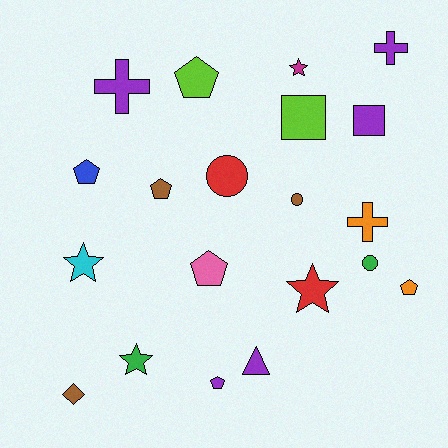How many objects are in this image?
There are 20 objects.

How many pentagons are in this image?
There are 6 pentagons.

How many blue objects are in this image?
There is 1 blue object.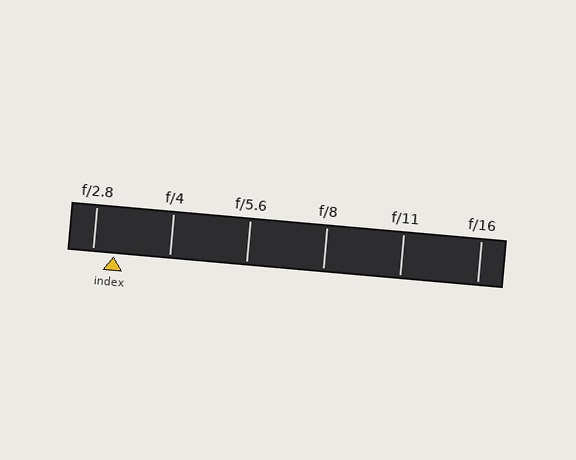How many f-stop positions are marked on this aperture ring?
There are 6 f-stop positions marked.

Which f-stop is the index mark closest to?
The index mark is closest to f/2.8.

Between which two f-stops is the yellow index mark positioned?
The index mark is between f/2.8 and f/4.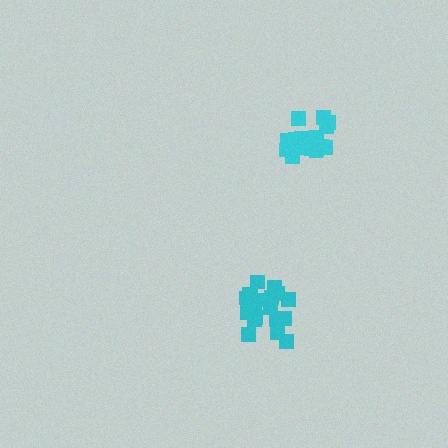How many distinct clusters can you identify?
There are 2 distinct clusters.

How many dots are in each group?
Group 1: 20 dots, Group 2: 17 dots (37 total).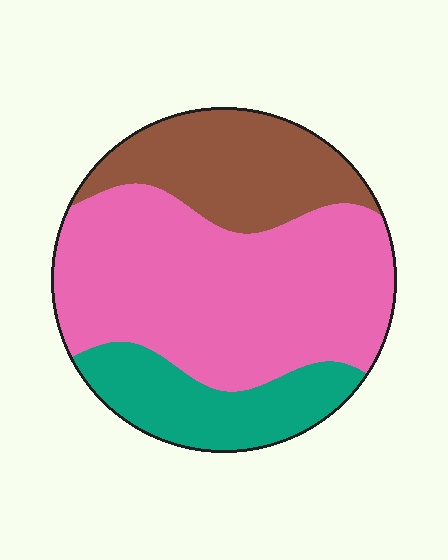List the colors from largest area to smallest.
From largest to smallest: pink, brown, teal.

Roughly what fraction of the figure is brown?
Brown takes up between a sixth and a third of the figure.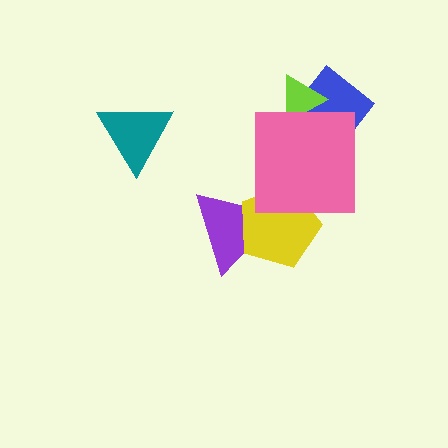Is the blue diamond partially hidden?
Yes, it is partially covered by another shape.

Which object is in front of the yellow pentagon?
The pink square is in front of the yellow pentagon.